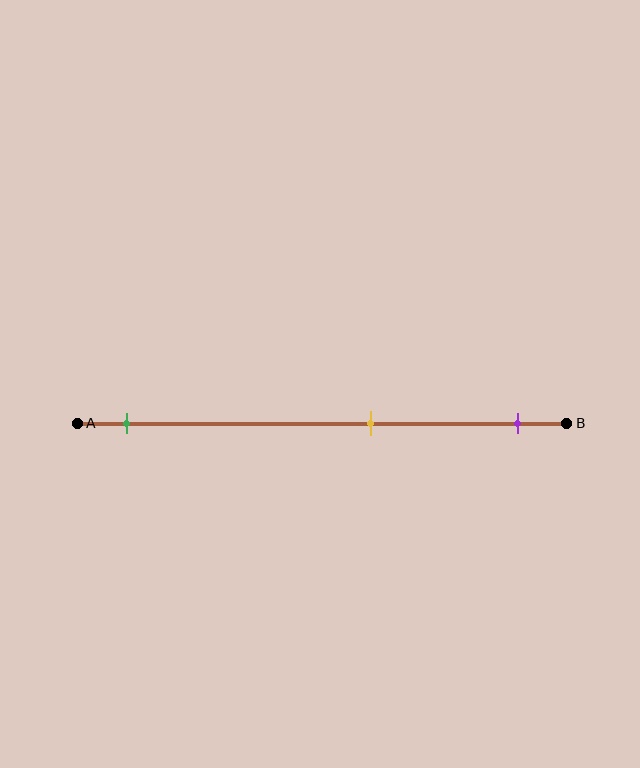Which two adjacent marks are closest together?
The yellow and purple marks are the closest adjacent pair.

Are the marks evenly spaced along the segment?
No, the marks are not evenly spaced.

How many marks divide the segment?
There are 3 marks dividing the segment.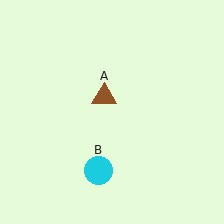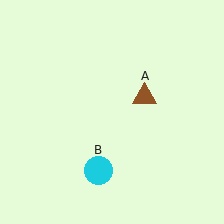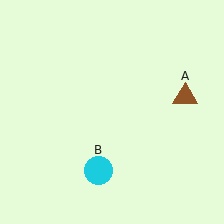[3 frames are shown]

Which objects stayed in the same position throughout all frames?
Cyan circle (object B) remained stationary.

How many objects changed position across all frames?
1 object changed position: brown triangle (object A).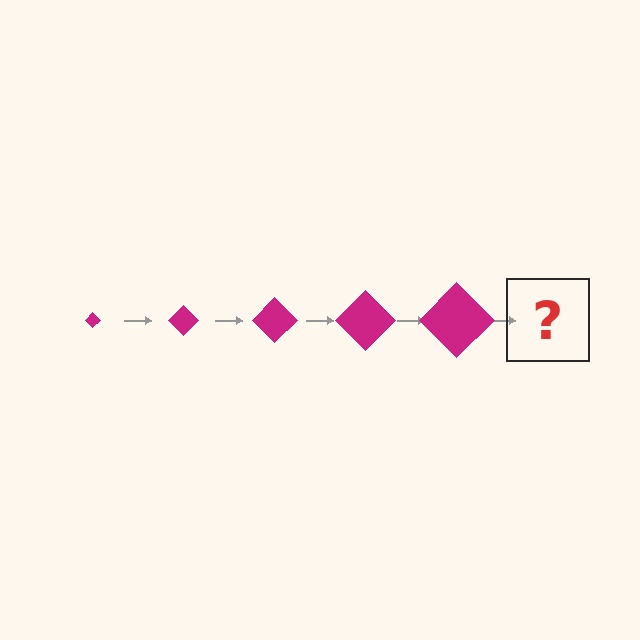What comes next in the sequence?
The next element should be a magenta diamond, larger than the previous one.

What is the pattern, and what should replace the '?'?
The pattern is that the diamond gets progressively larger each step. The '?' should be a magenta diamond, larger than the previous one.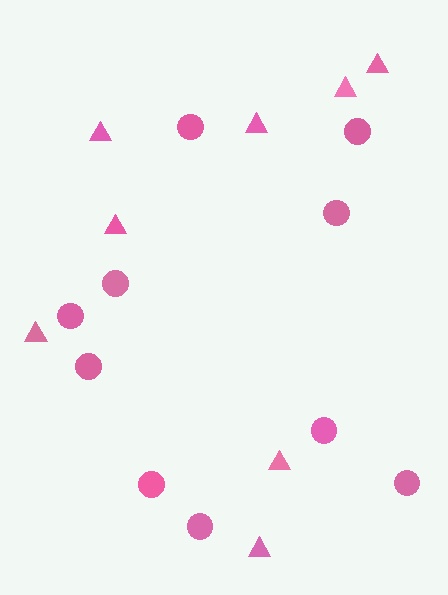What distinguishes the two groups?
There are 2 groups: one group of triangles (8) and one group of circles (10).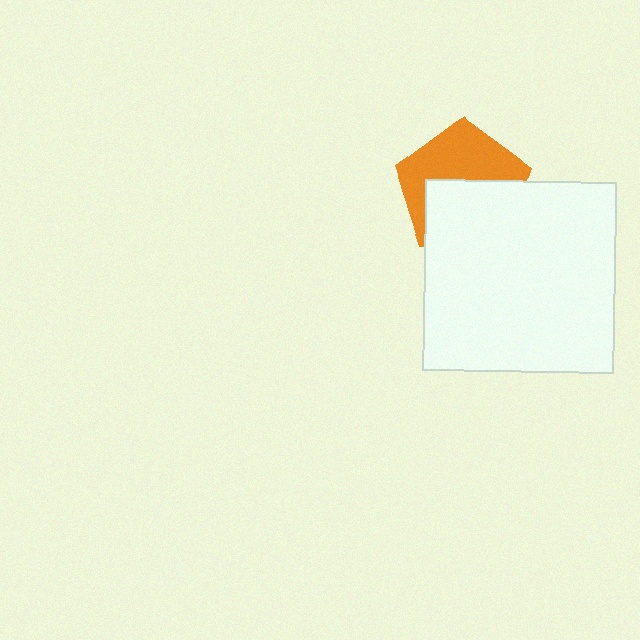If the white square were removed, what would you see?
You would see the complete orange pentagon.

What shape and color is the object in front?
The object in front is a white square.